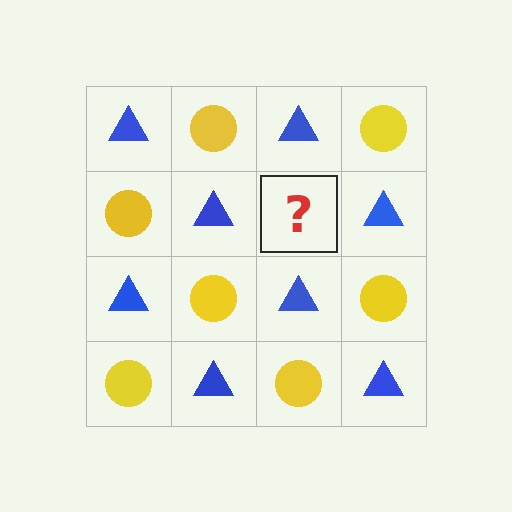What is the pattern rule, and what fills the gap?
The rule is that it alternates blue triangle and yellow circle in a checkerboard pattern. The gap should be filled with a yellow circle.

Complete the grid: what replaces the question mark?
The question mark should be replaced with a yellow circle.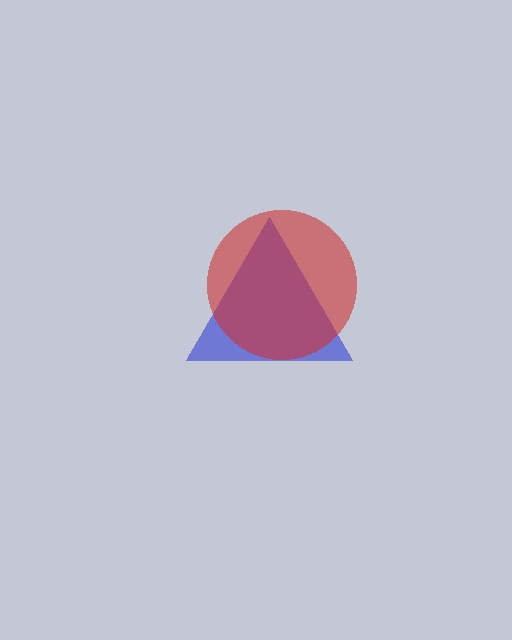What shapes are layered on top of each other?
The layered shapes are: a blue triangle, a red circle.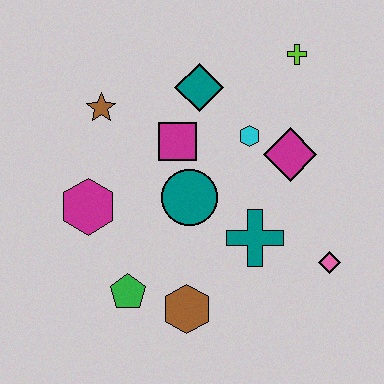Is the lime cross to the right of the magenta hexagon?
Yes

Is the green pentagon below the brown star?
Yes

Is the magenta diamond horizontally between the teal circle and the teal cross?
No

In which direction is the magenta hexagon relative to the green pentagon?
The magenta hexagon is above the green pentagon.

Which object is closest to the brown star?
The magenta square is closest to the brown star.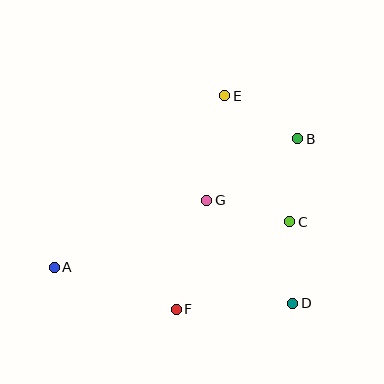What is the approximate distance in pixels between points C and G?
The distance between C and G is approximately 86 pixels.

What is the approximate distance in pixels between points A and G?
The distance between A and G is approximately 167 pixels.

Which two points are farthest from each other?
Points A and B are farthest from each other.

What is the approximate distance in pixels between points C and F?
The distance between C and F is approximately 143 pixels.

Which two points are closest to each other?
Points C and D are closest to each other.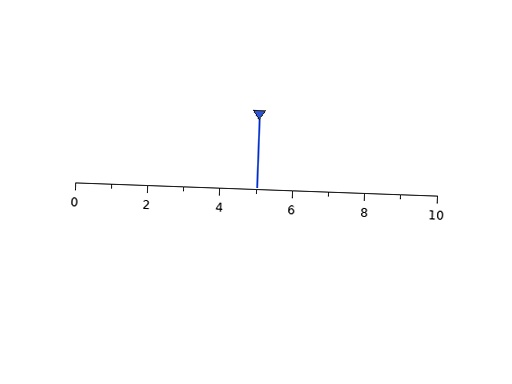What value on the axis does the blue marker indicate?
The marker indicates approximately 5.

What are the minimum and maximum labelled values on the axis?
The axis runs from 0 to 10.